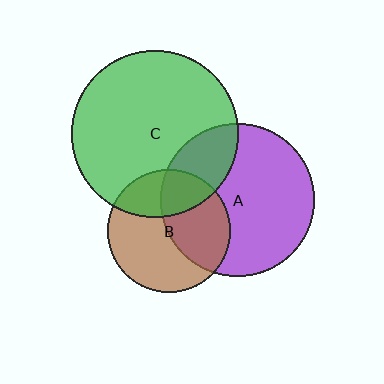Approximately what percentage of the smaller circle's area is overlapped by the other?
Approximately 30%.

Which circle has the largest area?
Circle C (green).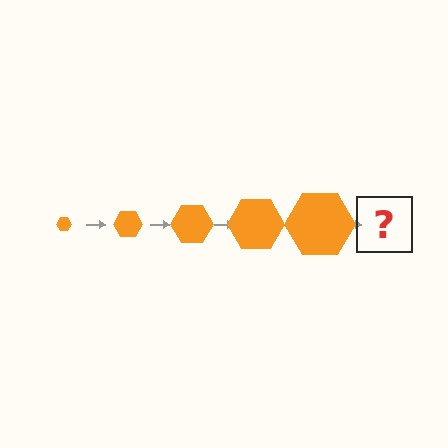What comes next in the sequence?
The next element should be an orange hexagon, larger than the previous one.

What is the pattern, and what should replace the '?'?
The pattern is that the hexagon gets progressively larger each step. The '?' should be an orange hexagon, larger than the previous one.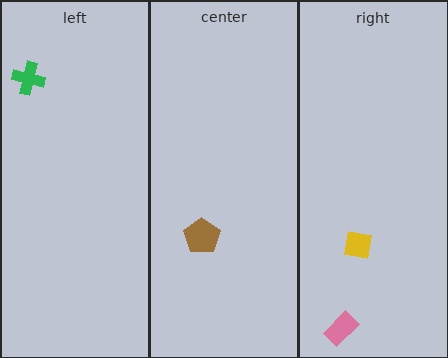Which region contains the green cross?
The left region.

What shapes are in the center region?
The brown pentagon.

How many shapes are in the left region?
1.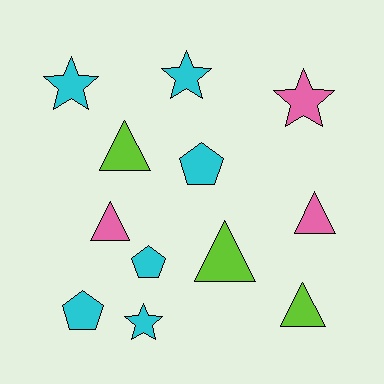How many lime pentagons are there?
There are no lime pentagons.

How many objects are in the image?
There are 12 objects.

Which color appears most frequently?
Cyan, with 6 objects.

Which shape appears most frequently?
Triangle, with 5 objects.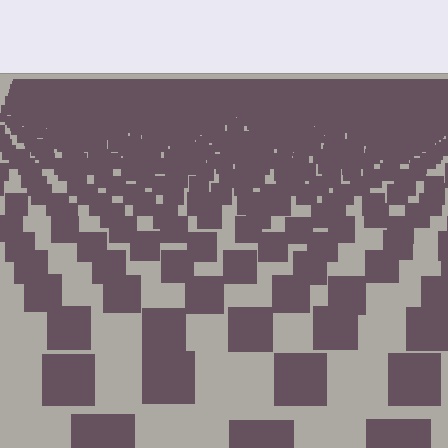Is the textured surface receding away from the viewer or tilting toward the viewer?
The surface is receding away from the viewer. Texture elements get smaller and denser toward the top.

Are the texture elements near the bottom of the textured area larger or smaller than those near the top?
Larger. Near the bottom, elements are closer to the viewer and appear at a bigger on-screen size.